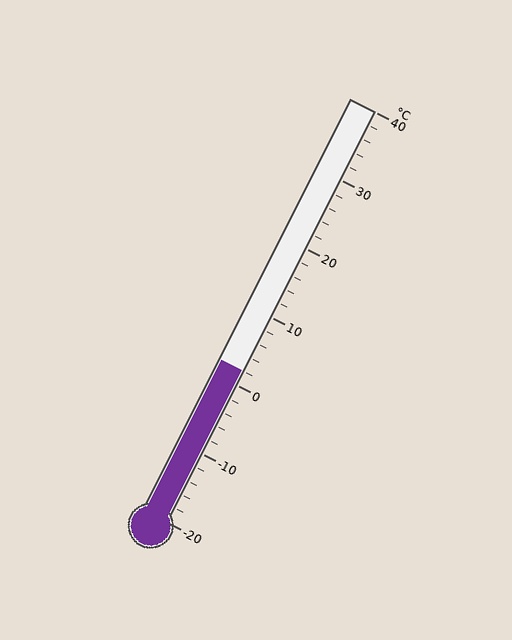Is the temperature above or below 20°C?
The temperature is below 20°C.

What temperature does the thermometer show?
The thermometer shows approximately 2°C.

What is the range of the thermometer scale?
The thermometer scale ranges from -20°C to 40°C.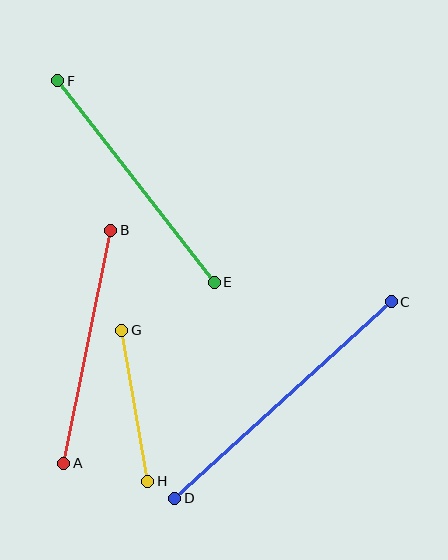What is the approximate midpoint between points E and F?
The midpoint is at approximately (136, 181) pixels.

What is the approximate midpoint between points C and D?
The midpoint is at approximately (283, 400) pixels.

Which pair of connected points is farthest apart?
Points C and D are farthest apart.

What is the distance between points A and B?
The distance is approximately 238 pixels.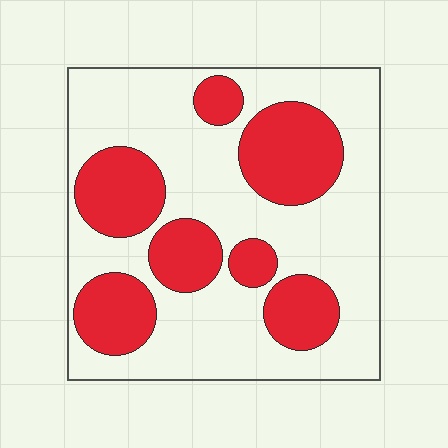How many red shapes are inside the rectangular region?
7.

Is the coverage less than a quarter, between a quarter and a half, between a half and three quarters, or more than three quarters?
Between a quarter and a half.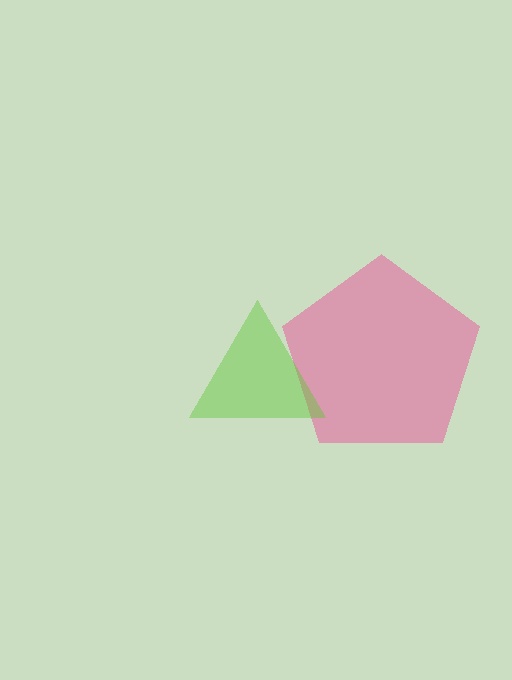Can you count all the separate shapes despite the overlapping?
Yes, there are 2 separate shapes.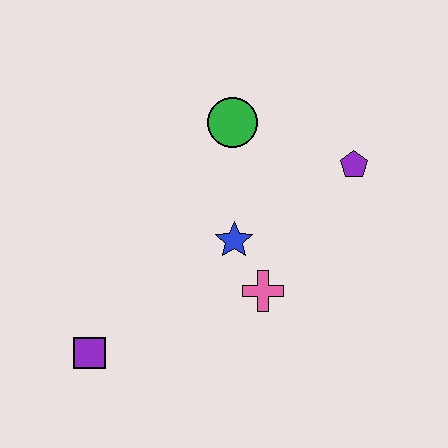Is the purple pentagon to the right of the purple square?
Yes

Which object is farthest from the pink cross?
The purple square is farthest from the pink cross.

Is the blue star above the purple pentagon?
No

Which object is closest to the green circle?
The blue star is closest to the green circle.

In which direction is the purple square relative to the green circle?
The purple square is below the green circle.